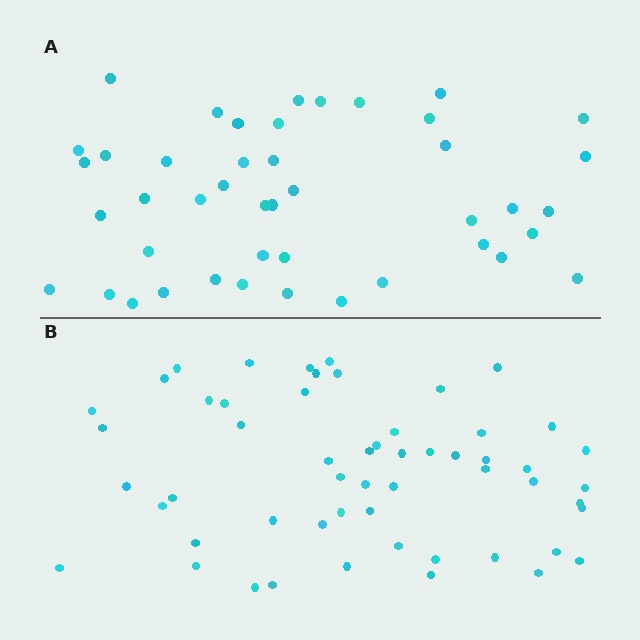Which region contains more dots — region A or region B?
Region B (the bottom region) has more dots.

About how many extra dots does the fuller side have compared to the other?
Region B has roughly 12 or so more dots than region A.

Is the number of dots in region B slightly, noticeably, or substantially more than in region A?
Region B has noticeably more, but not dramatically so. The ratio is roughly 1.2 to 1.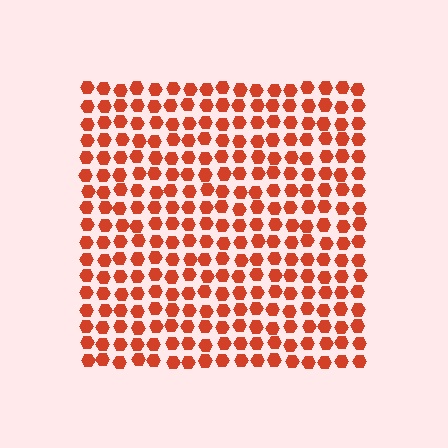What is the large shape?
The large shape is a square.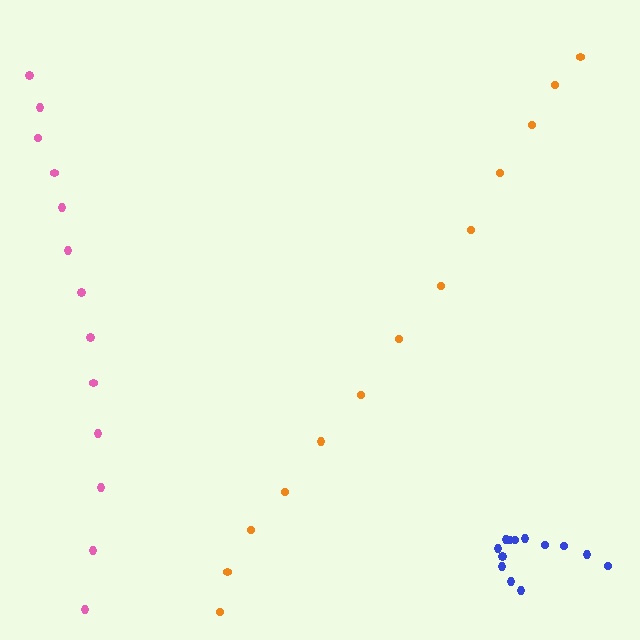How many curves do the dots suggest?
There are 3 distinct paths.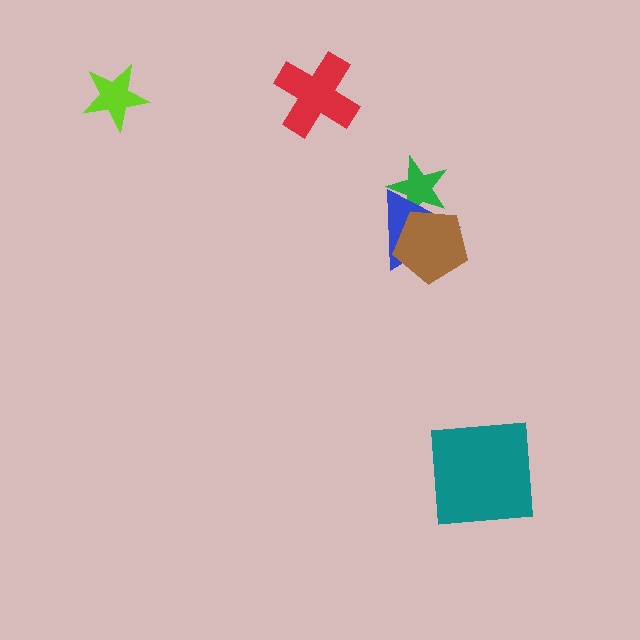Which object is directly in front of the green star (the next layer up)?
The blue triangle is directly in front of the green star.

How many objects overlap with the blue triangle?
2 objects overlap with the blue triangle.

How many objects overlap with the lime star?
0 objects overlap with the lime star.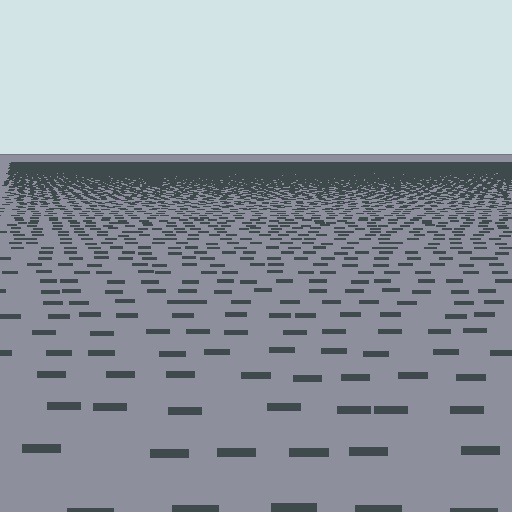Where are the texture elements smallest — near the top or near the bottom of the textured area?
Near the top.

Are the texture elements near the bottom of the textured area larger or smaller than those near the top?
Larger. Near the bottom, elements are closer to the viewer and appear at a bigger on-screen size.